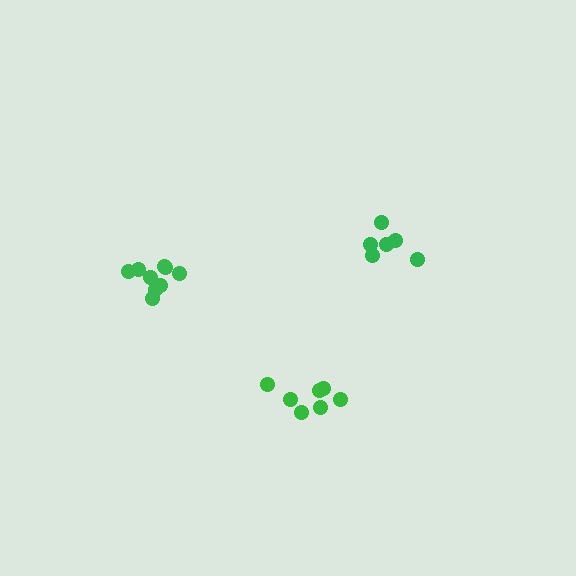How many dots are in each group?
Group 1: 6 dots, Group 2: 7 dots, Group 3: 9 dots (22 total).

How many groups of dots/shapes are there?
There are 3 groups.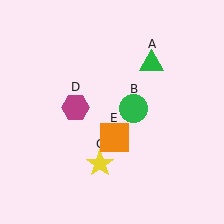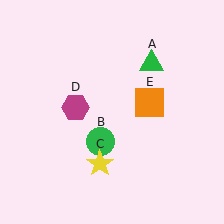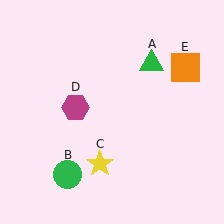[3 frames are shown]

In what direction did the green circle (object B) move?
The green circle (object B) moved down and to the left.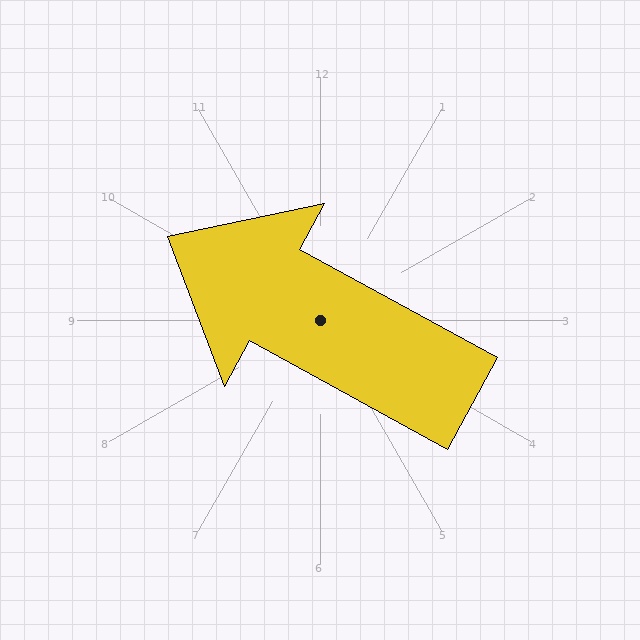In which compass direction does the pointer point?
Northwest.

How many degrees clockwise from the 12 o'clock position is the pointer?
Approximately 299 degrees.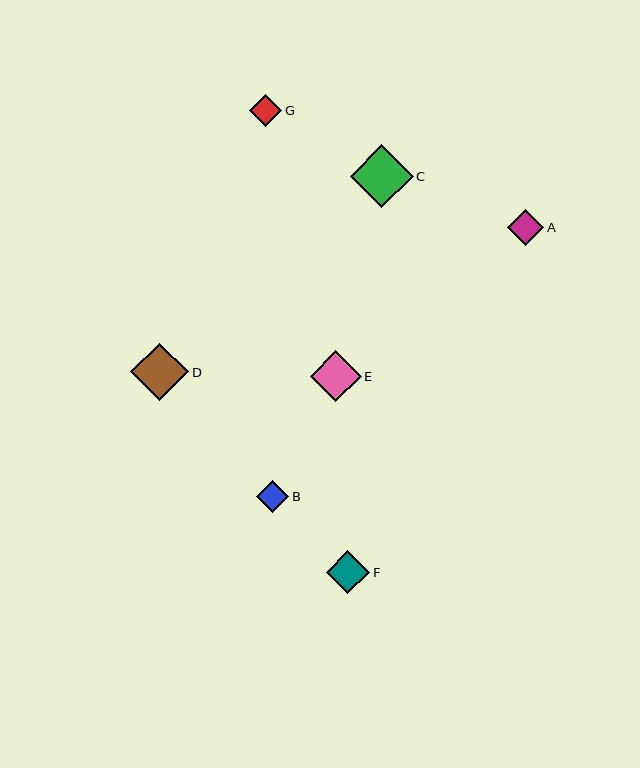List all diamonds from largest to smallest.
From largest to smallest: C, D, E, F, A, B, G.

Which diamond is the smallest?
Diamond G is the smallest with a size of approximately 32 pixels.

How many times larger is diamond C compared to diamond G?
Diamond C is approximately 2.0 times the size of diamond G.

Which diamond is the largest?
Diamond C is the largest with a size of approximately 63 pixels.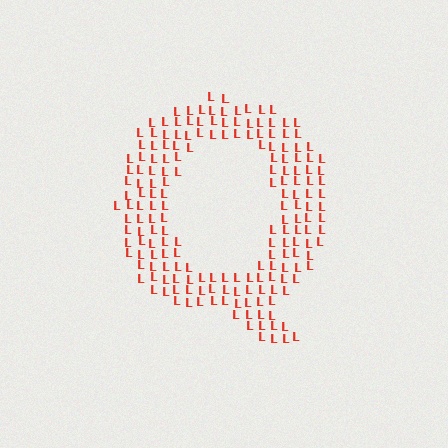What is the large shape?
The large shape is the letter Q.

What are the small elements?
The small elements are letter L's.